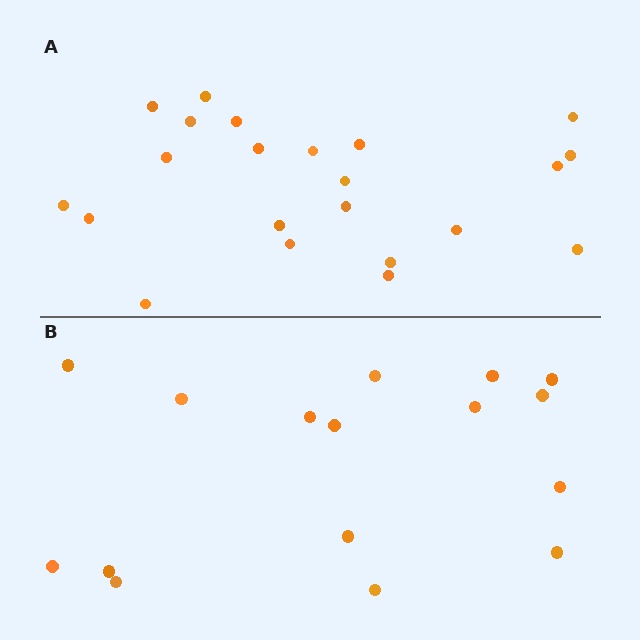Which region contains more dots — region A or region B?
Region A (the top region) has more dots.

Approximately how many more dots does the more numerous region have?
Region A has about 6 more dots than region B.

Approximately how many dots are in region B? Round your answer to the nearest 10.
About 20 dots. (The exact count is 16, which rounds to 20.)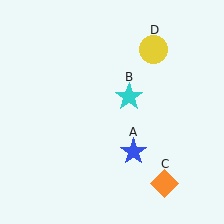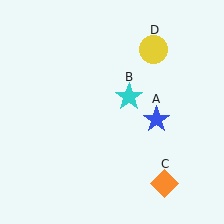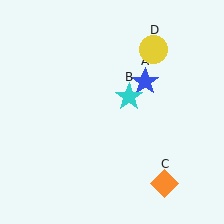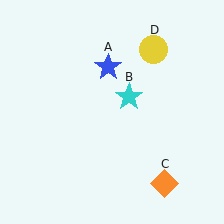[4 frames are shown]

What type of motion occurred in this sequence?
The blue star (object A) rotated counterclockwise around the center of the scene.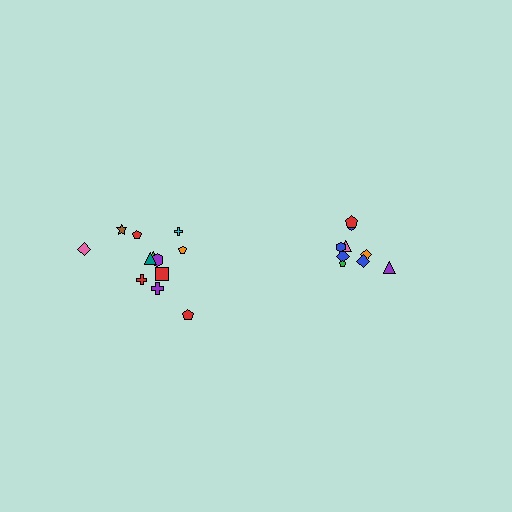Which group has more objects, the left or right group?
The left group.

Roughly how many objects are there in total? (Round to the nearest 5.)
Roughly 20 objects in total.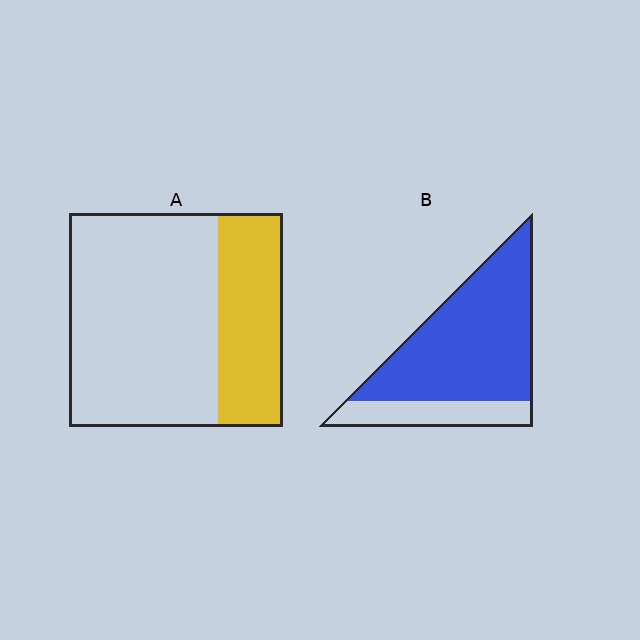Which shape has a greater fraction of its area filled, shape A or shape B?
Shape B.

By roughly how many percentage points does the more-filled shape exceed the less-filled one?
By roughly 45 percentage points (B over A).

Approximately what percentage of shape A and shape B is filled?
A is approximately 30% and B is approximately 75%.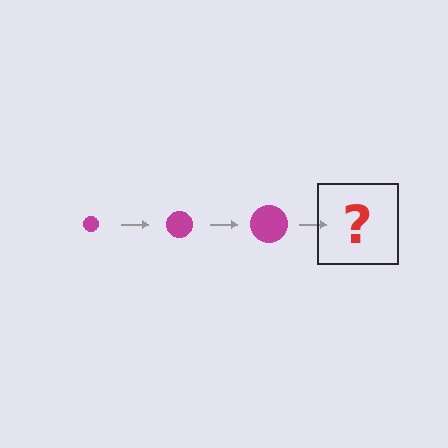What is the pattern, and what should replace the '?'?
The pattern is that the circle gets progressively larger each step. The '?' should be a magenta circle, larger than the previous one.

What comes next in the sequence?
The next element should be a magenta circle, larger than the previous one.